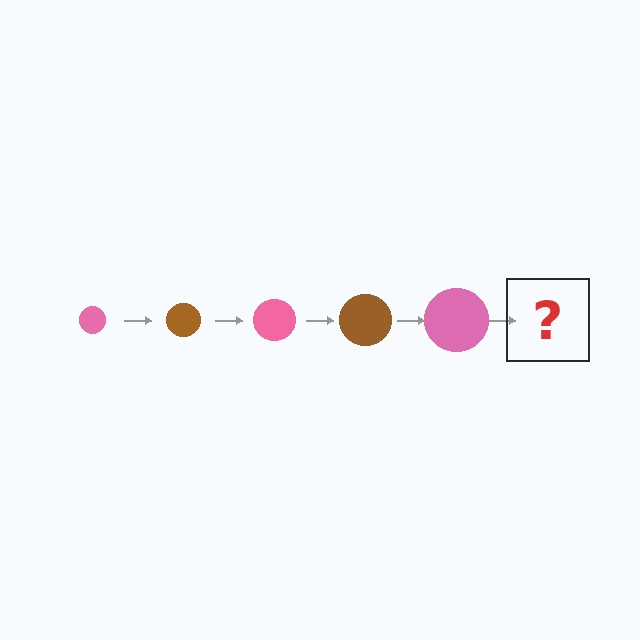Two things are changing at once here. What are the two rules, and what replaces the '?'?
The two rules are that the circle grows larger each step and the color cycles through pink and brown. The '?' should be a brown circle, larger than the previous one.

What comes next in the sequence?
The next element should be a brown circle, larger than the previous one.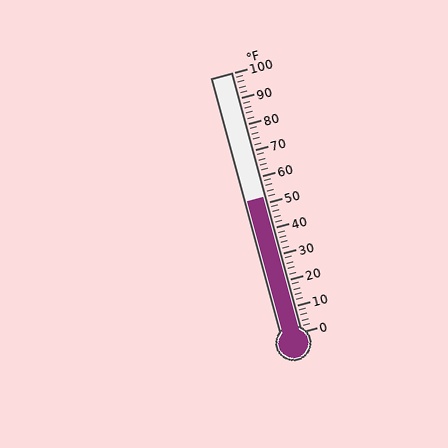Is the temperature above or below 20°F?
The temperature is above 20°F.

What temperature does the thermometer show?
The thermometer shows approximately 52°F.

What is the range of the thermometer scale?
The thermometer scale ranges from 0°F to 100°F.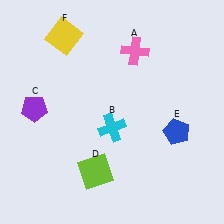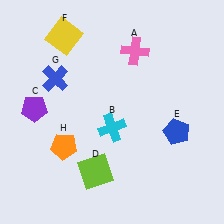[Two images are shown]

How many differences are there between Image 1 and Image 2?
There are 2 differences between the two images.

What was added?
A blue cross (G), an orange pentagon (H) were added in Image 2.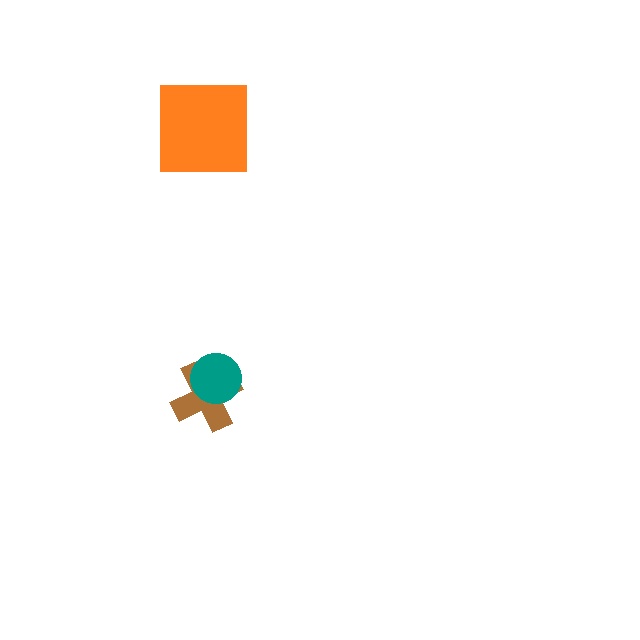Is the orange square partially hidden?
No, no other shape covers it.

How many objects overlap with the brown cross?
1 object overlaps with the brown cross.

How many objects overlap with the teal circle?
1 object overlaps with the teal circle.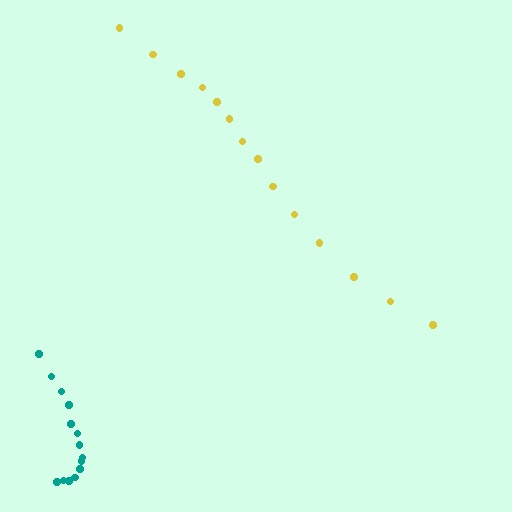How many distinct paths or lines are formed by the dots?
There are 2 distinct paths.